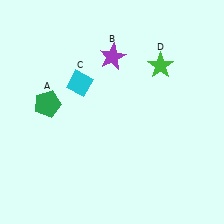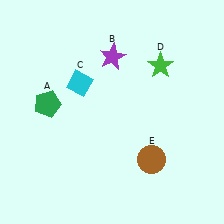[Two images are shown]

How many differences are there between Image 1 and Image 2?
There is 1 difference between the two images.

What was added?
A brown circle (E) was added in Image 2.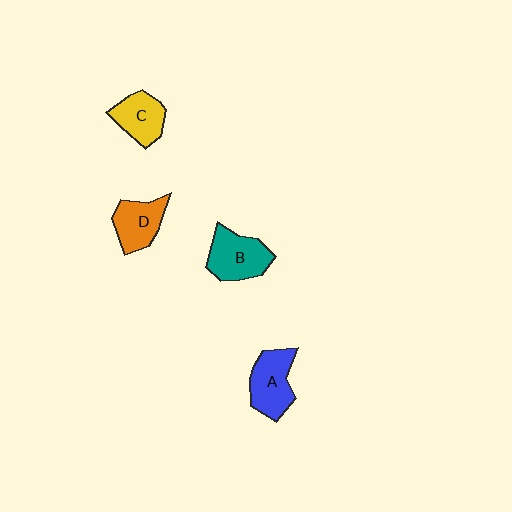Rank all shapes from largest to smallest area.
From largest to smallest: B (teal), A (blue), D (orange), C (yellow).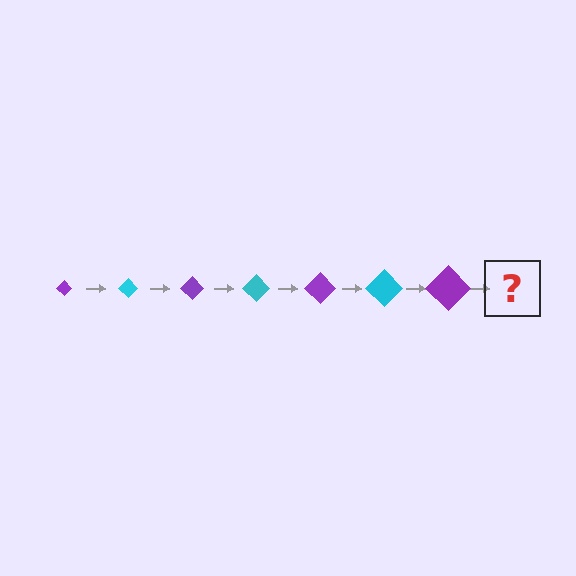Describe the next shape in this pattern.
It should be a cyan diamond, larger than the previous one.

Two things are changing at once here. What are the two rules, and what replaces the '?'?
The two rules are that the diamond grows larger each step and the color cycles through purple and cyan. The '?' should be a cyan diamond, larger than the previous one.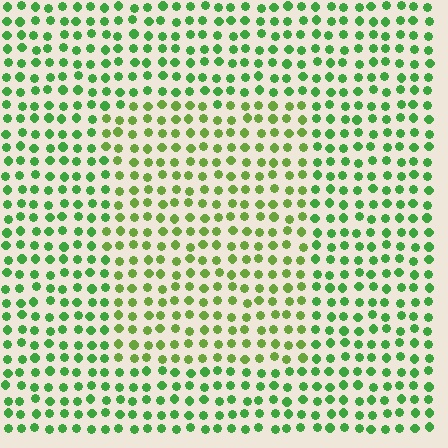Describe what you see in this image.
The image is filled with small green elements in a uniform arrangement. A rectangle-shaped region is visible where the elements are tinted to a slightly different hue, forming a subtle color boundary.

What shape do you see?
I see a rectangle.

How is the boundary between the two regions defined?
The boundary is defined purely by a slight shift in hue (about 26 degrees). Spacing, size, and orientation are identical on both sides.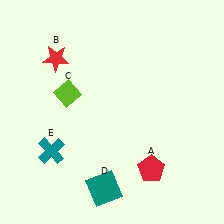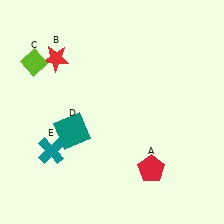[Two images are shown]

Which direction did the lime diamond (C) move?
The lime diamond (C) moved left.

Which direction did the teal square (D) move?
The teal square (D) moved up.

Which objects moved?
The objects that moved are: the lime diamond (C), the teal square (D).